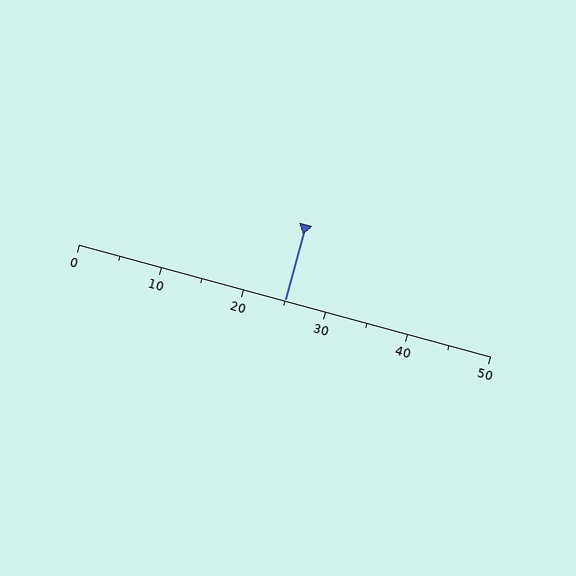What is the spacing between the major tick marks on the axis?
The major ticks are spaced 10 apart.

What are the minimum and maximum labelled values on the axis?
The axis runs from 0 to 50.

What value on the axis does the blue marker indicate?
The marker indicates approximately 25.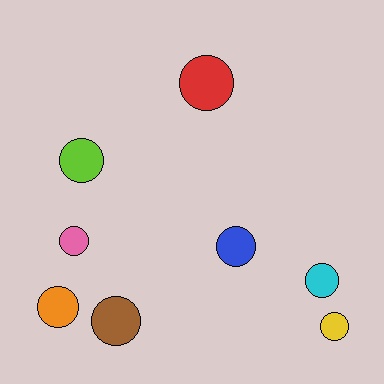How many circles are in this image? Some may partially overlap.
There are 8 circles.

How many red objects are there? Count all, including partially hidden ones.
There is 1 red object.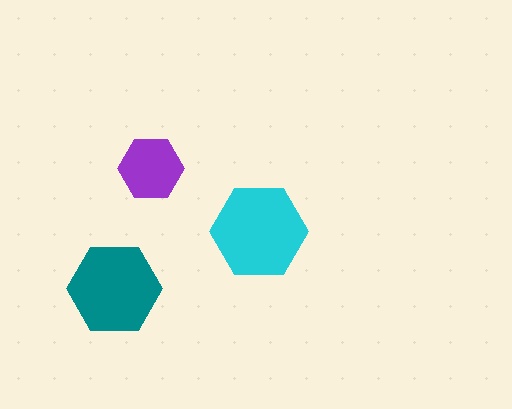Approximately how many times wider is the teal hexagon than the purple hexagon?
About 1.5 times wider.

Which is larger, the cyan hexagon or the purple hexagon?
The cyan one.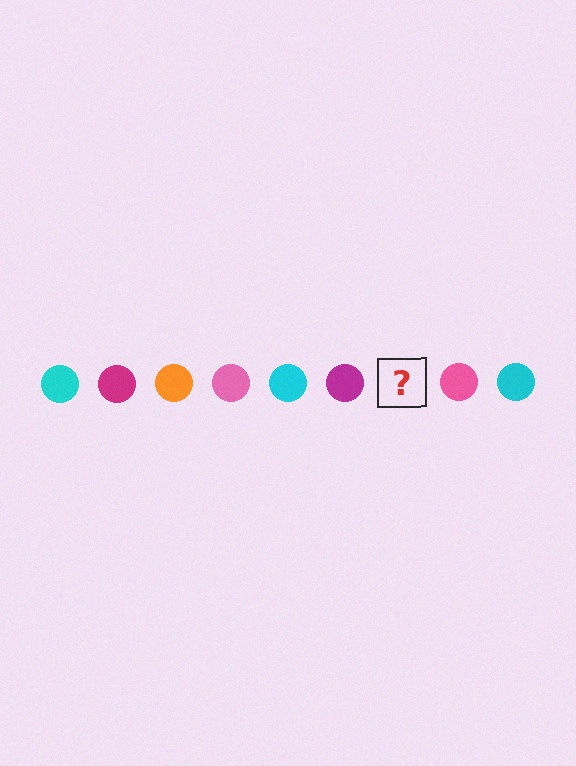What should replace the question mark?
The question mark should be replaced with an orange circle.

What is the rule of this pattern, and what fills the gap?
The rule is that the pattern cycles through cyan, magenta, orange, pink circles. The gap should be filled with an orange circle.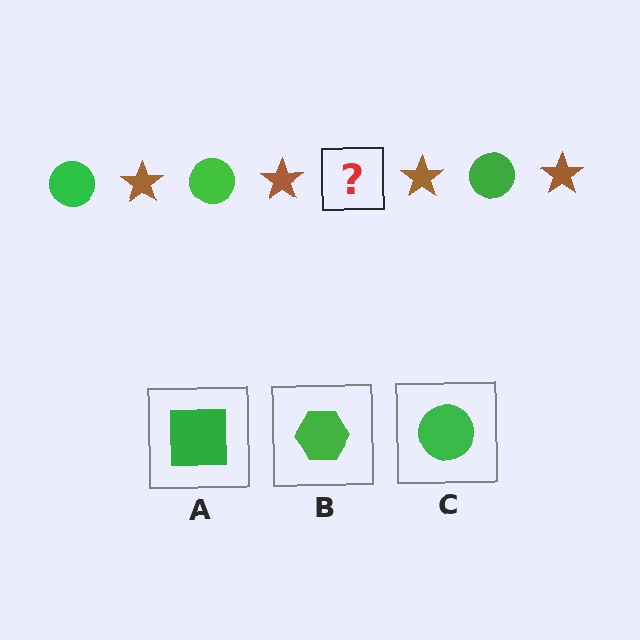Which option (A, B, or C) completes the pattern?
C.